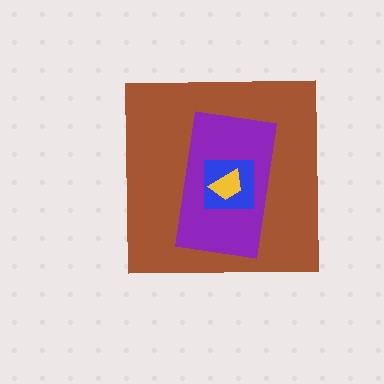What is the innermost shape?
The yellow trapezoid.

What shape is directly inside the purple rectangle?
The blue square.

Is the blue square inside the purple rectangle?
Yes.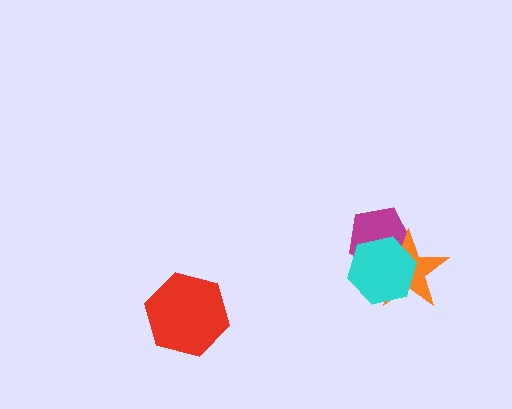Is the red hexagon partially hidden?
No, no other shape covers it.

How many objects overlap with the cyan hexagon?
2 objects overlap with the cyan hexagon.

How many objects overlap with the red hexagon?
0 objects overlap with the red hexagon.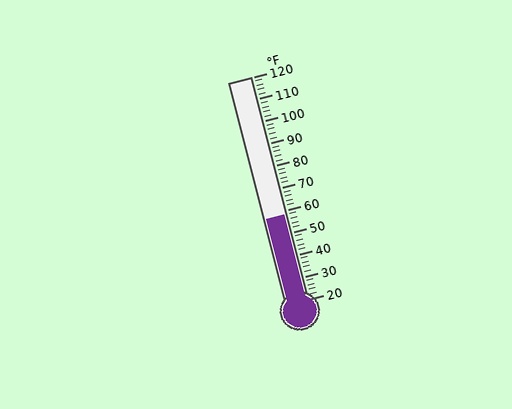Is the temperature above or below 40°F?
The temperature is above 40°F.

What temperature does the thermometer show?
The thermometer shows approximately 58°F.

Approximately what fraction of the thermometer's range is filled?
The thermometer is filled to approximately 40% of its range.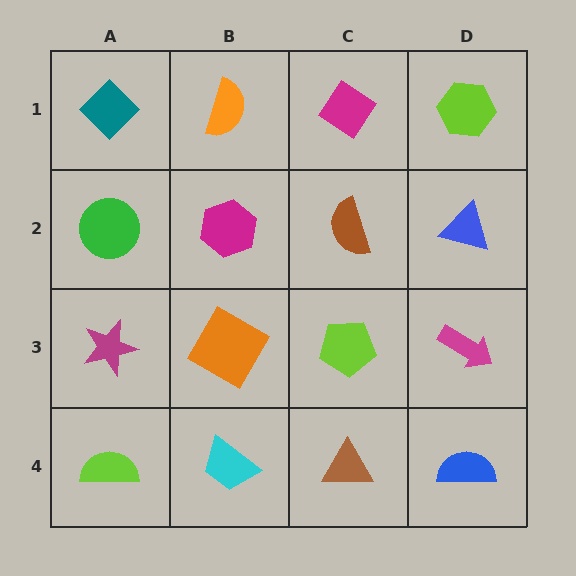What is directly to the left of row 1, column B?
A teal diamond.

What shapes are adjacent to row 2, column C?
A magenta diamond (row 1, column C), a lime pentagon (row 3, column C), a magenta hexagon (row 2, column B), a blue triangle (row 2, column D).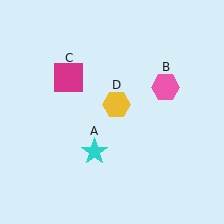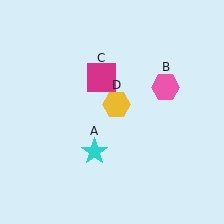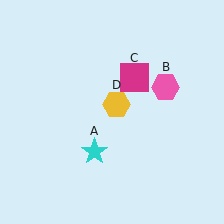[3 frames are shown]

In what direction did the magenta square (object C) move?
The magenta square (object C) moved right.